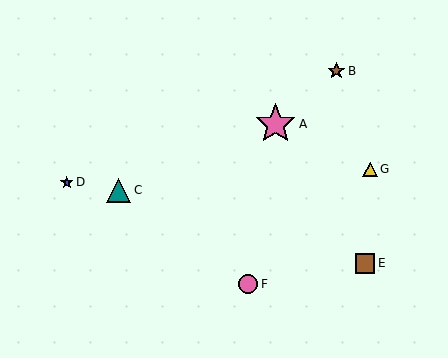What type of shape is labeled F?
Shape F is a pink circle.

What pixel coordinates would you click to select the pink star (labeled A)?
Click at (275, 124) to select the pink star A.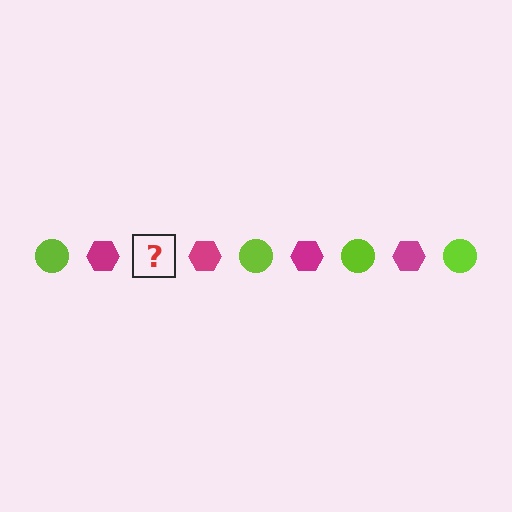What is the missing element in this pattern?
The missing element is a lime circle.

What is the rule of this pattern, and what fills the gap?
The rule is that the pattern alternates between lime circle and magenta hexagon. The gap should be filled with a lime circle.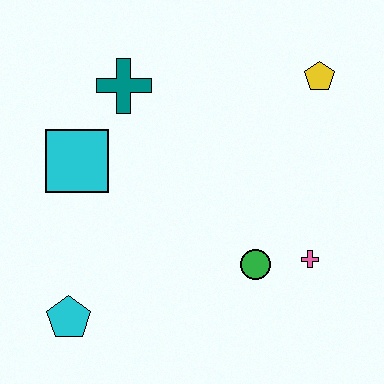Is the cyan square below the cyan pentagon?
No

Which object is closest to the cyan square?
The teal cross is closest to the cyan square.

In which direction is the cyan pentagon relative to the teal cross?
The cyan pentagon is below the teal cross.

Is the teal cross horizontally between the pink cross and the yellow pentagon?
No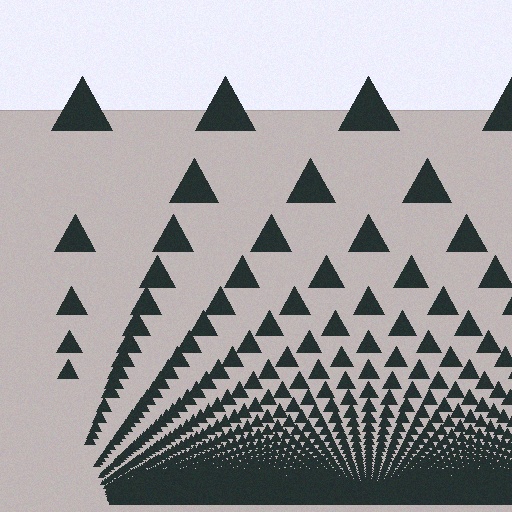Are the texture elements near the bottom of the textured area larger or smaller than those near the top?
Smaller. The gradient is inverted — elements near the bottom are smaller and denser.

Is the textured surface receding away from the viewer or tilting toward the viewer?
The surface appears to tilt toward the viewer. Texture elements get larger and sparser toward the top.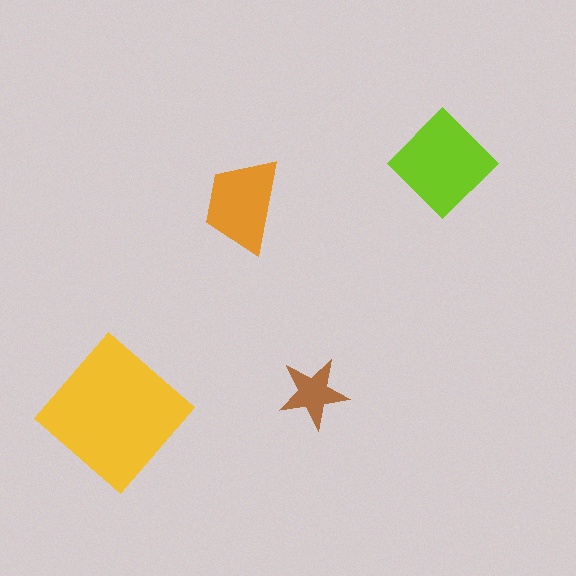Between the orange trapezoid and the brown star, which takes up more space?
The orange trapezoid.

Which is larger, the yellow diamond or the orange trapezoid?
The yellow diamond.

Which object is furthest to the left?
The yellow diamond is leftmost.